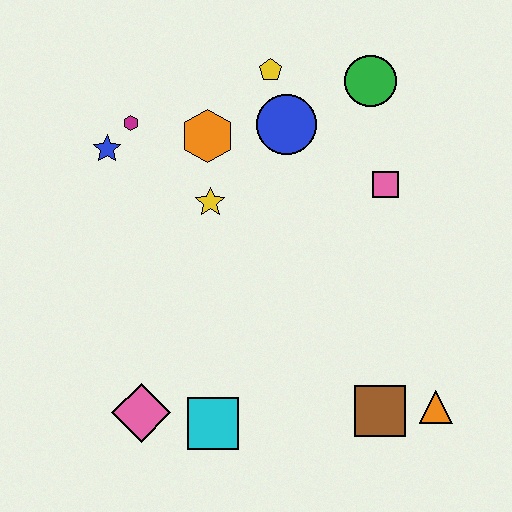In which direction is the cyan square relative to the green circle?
The cyan square is below the green circle.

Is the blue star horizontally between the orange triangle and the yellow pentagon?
No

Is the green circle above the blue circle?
Yes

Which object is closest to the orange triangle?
The brown square is closest to the orange triangle.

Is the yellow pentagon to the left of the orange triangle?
Yes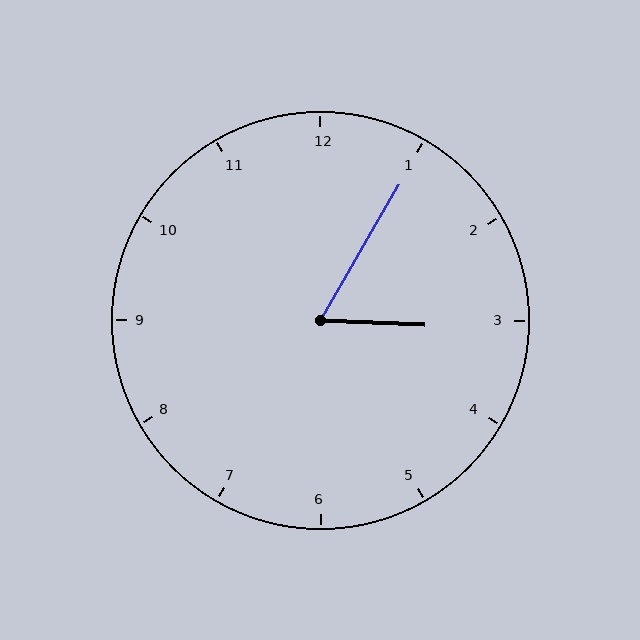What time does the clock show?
3:05.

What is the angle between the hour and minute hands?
Approximately 62 degrees.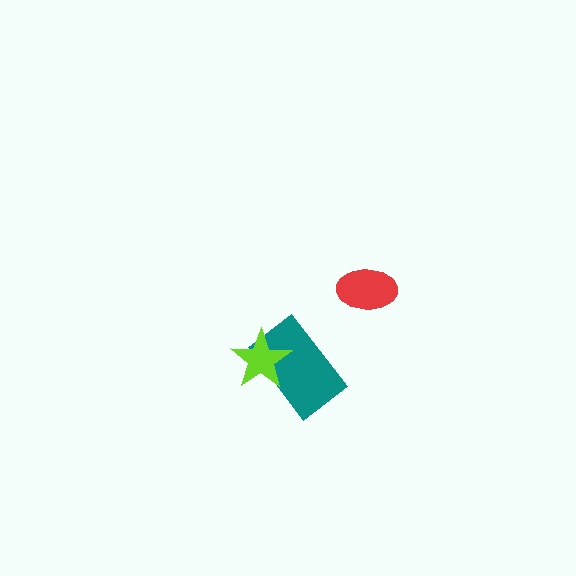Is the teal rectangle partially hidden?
Yes, it is partially covered by another shape.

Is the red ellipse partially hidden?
No, no other shape covers it.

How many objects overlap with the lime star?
1 object overlaps with the lime star.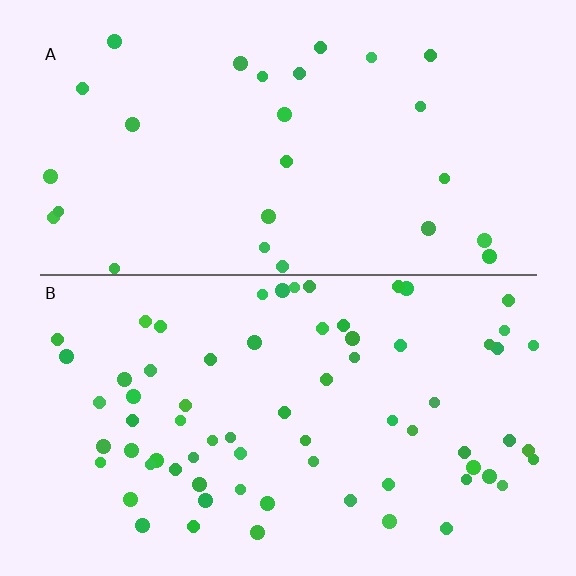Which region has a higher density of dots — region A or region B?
B (the bottom).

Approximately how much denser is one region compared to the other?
Approximately 2.6× — region B over region A.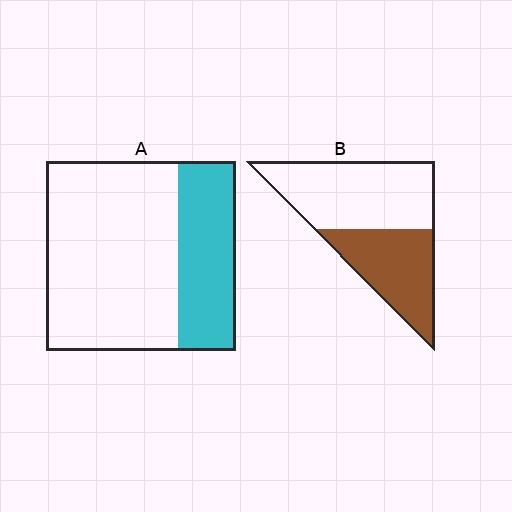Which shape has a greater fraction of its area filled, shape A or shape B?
Shape B.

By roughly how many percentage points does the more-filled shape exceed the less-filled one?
By roughly 10 percentage points (B over A).